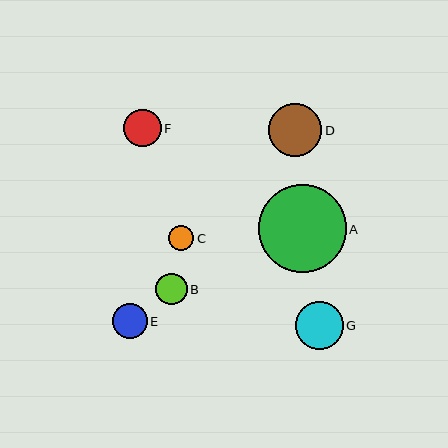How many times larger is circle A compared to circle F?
Circle A is approximately 2.3 times the size of circle F.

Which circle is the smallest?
Circle C is the smallest with a size of approximately 25 pixels.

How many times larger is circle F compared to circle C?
Circle F is approximately 1.5 times the size of circle C.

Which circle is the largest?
Circle A is the largest with a size of approximately 88 pixels.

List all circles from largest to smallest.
From largest to smallest: A, D, G, F, E, B, C.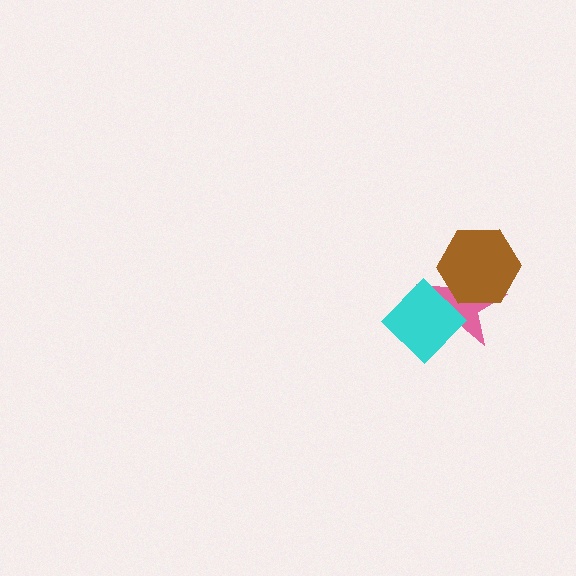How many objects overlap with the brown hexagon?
1 object overlaps with the brown hexagon.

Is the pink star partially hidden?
Yes, it is partially covered by another shape.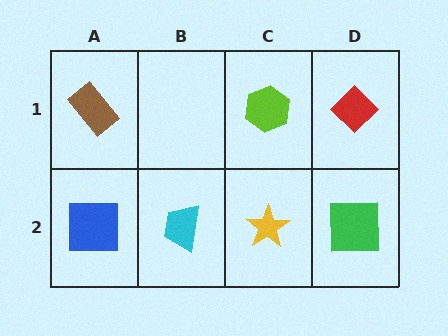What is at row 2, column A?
A blue square.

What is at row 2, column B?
A cyan trapezoid.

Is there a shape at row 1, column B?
No, that cell is empty.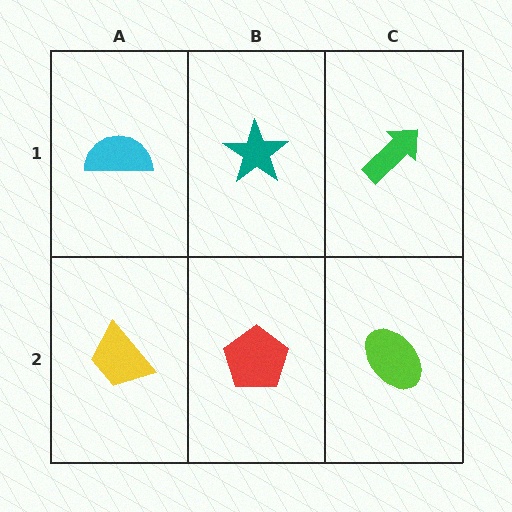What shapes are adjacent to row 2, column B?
A teal star (row 1, column B), a yellow trapezoid (row 2, column A), a lime ellipse (row 2, column C).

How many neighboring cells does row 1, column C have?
2.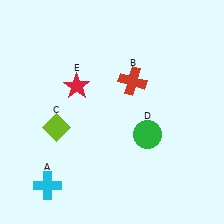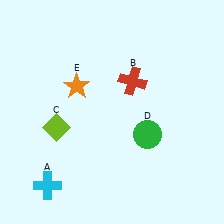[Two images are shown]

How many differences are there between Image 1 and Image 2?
There is 1 difference between the two images.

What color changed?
The star (E) changed from red in Image 1 to orange in Image 2.